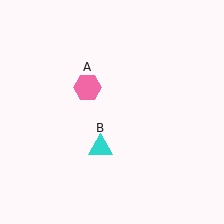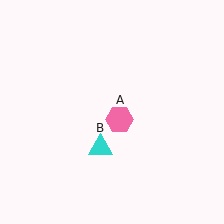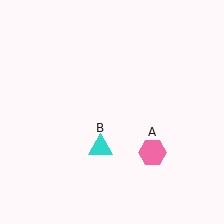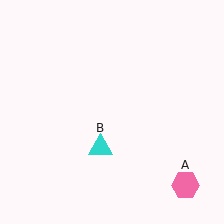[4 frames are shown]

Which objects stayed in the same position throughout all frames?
Cyan triangle (object B) remained stationary.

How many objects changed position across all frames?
1 object changed position: pink hexagon (object A).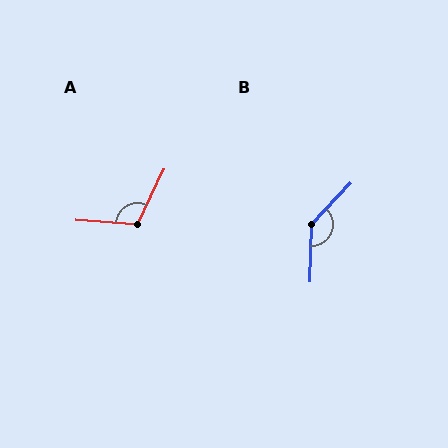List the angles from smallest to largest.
A (111°), B (137°).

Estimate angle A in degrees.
Approximately 111 degrees.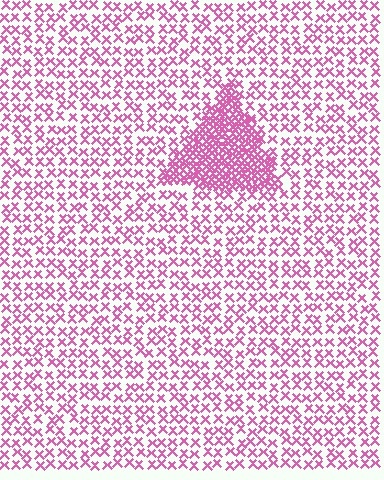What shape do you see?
I see a triangle.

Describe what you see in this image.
The image contains small pink elements arranged at two different densities. A triangle-shaped region is visible where the elements are more densely packed than the surrounding area.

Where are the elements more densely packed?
The elements are more densely packed inside the triangle boundary.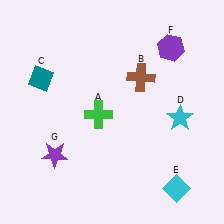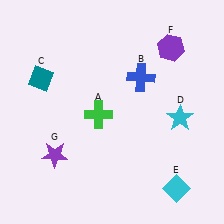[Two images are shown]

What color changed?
The cross (B) changed from brown in Image 1 to blue in Image 2.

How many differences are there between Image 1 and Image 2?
There is 1 difference between the two images.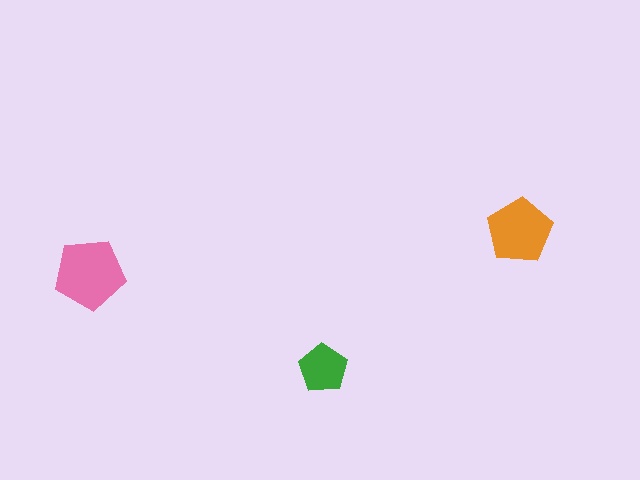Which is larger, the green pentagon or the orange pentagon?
The orange one.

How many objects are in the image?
There are 3 objects in the image.